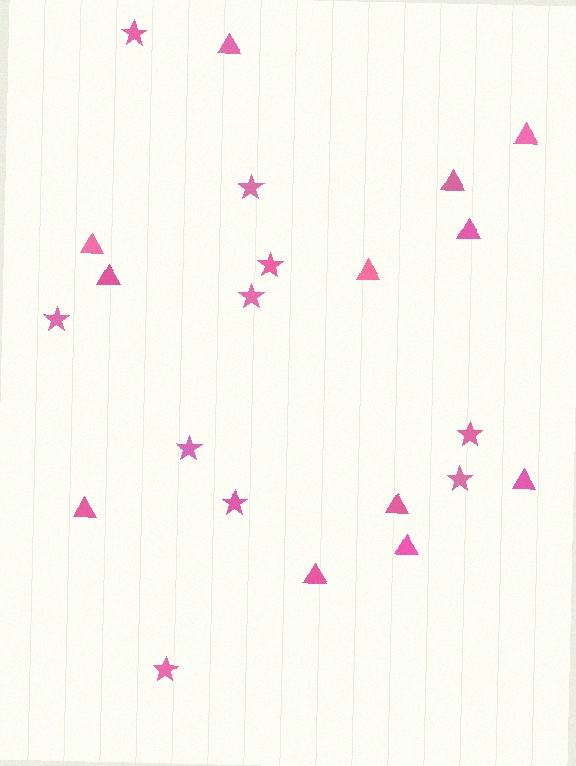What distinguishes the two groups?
There are 2 groups: one group of triangles (12) and one group of stars (10).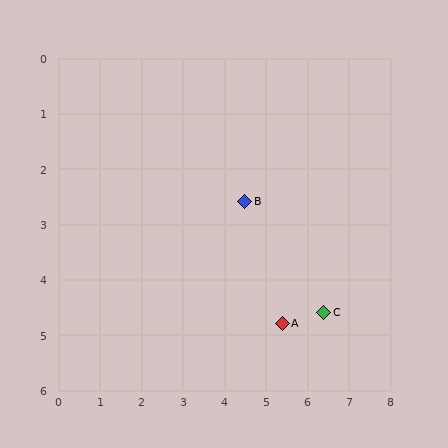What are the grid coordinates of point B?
Point B is at approximately (4.5, 2.6).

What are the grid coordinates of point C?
Point C is at approximately (6.4, 4.6).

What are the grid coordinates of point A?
Point A is at approximately (5.4, 4.8).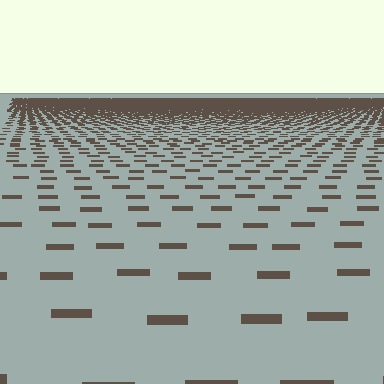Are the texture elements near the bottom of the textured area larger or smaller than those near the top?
Larger. Near the bottom, elements are closer to the viewer and appear at a bigger on-screen size.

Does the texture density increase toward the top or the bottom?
Density increases toward the top.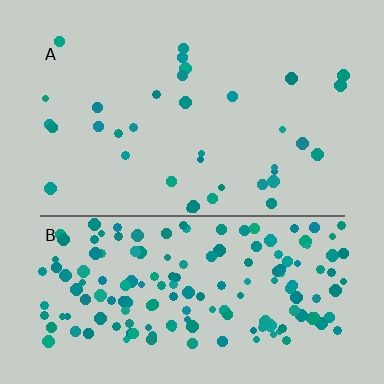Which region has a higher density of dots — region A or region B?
B (the bottom).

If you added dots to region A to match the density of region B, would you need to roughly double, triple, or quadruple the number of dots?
Approximately quadruple.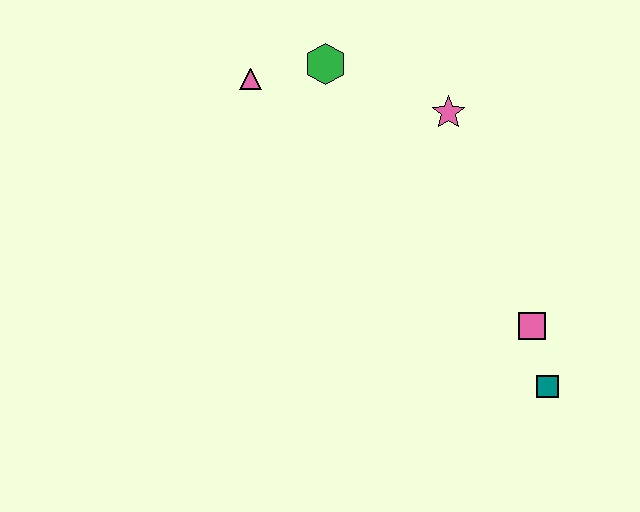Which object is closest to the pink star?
The green hexagon is closest to the pink star.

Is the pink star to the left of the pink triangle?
No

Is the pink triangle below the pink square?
No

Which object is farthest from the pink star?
The teal square is farthest from the pink star.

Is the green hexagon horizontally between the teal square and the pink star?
No